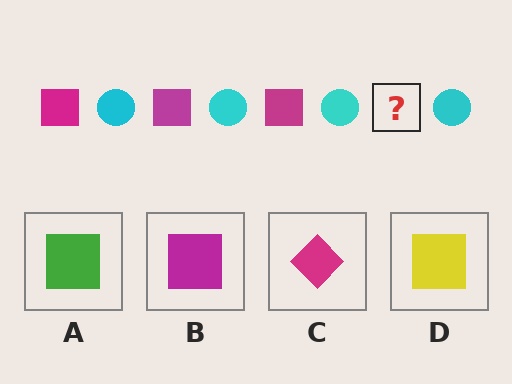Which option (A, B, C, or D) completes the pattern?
B.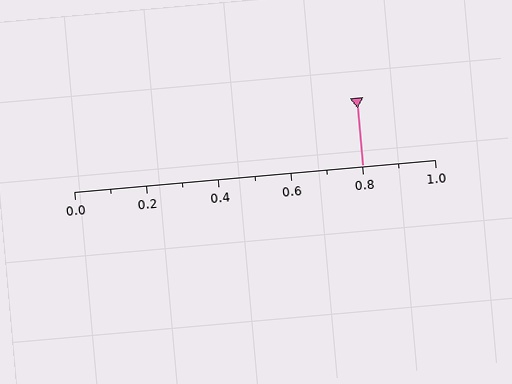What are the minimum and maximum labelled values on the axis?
The axis runs from 0.0 to 1.0.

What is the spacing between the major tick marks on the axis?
The major ticks are spaced 0.2 apart.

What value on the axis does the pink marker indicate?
The marker indicates approximately 0.8.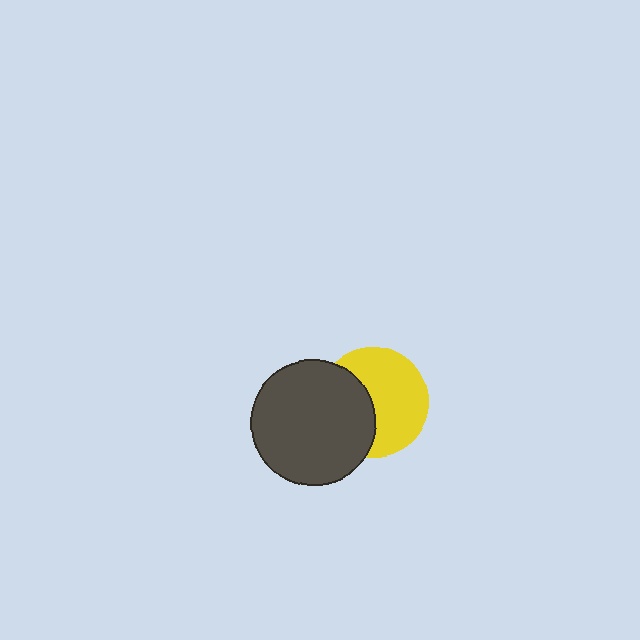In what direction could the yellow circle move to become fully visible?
The yellow circle could move right. That would shift it out from behind the dark gray circle entirely.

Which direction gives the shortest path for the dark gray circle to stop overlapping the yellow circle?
Moving left gives the shortest separation.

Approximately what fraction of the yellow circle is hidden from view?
Roughly 40% of the yellow circle is hidden behind the dark gray circle.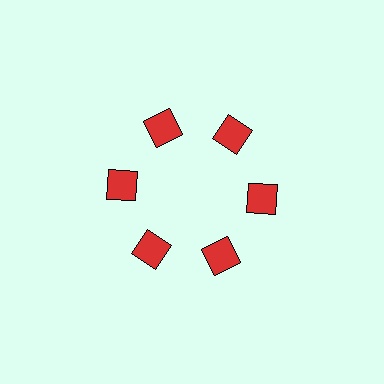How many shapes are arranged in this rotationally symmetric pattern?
There are 6 shapes, arranged in 6 groups of 1.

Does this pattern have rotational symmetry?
Yes, this pattern has 6-fold rotational symmetry. It looks the same after rotating 60 degrees around the center.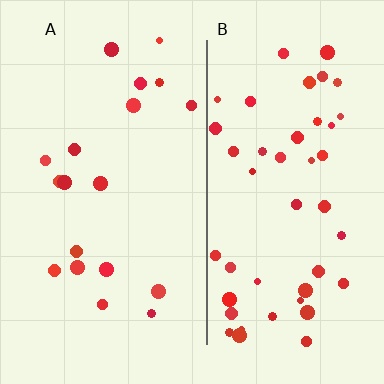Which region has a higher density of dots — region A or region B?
B (the right).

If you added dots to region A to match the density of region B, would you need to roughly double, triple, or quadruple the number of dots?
Approximately double.